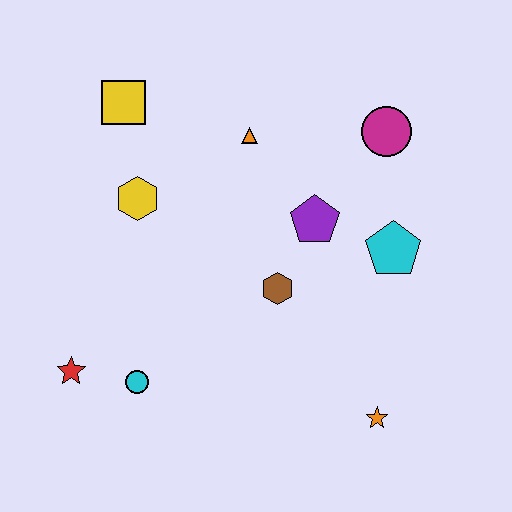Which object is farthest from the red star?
The magenta circle is farthest from the red star.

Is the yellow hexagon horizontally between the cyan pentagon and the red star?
Yes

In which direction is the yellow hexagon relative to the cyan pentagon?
The yellow hexagon is to the left of the cyan pentagon.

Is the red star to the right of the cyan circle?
No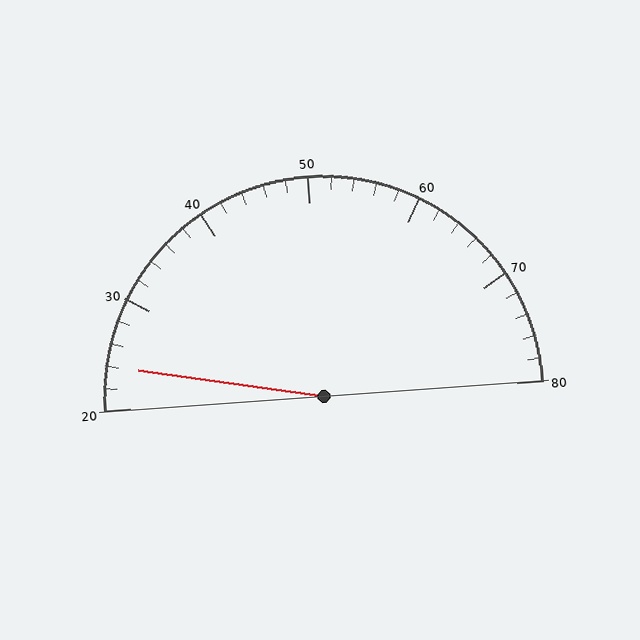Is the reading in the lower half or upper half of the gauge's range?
The reading is in the lower half of the range (20 to 80).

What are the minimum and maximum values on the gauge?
The gauge ranges from 20 to 80.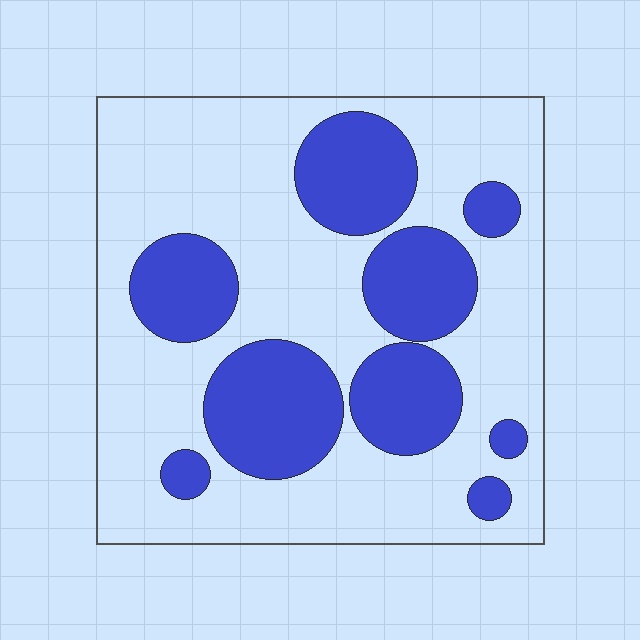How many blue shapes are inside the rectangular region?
9.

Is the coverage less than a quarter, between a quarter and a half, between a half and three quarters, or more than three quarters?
Between a quarter and a half.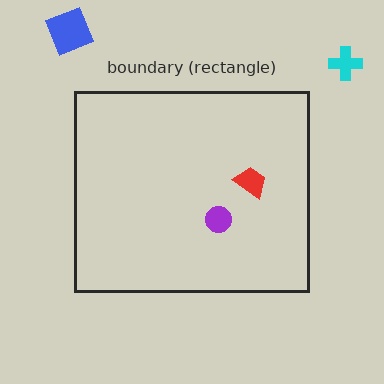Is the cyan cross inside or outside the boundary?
Outside.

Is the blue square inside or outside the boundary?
Outside.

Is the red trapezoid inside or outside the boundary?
Inside.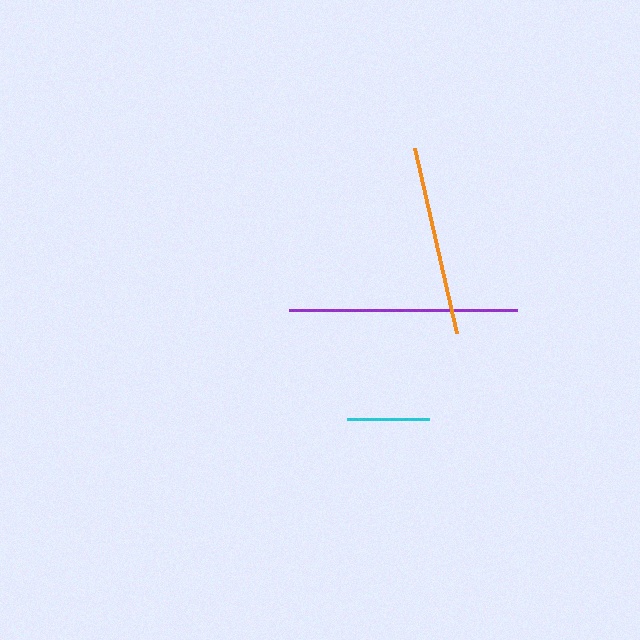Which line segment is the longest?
The purple line is the longest at approximately 228 pixels.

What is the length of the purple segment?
The purple segment is approximately 228 pixels long.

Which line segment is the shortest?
The cyan line is the shortest at approximately 82 pixels.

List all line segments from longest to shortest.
From longest to shortest: purple, orange, cyan.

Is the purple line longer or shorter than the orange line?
The purple line is longer than the orange line.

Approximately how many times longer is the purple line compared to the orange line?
The purple line is approximately 1.2 times the length of the orange line.